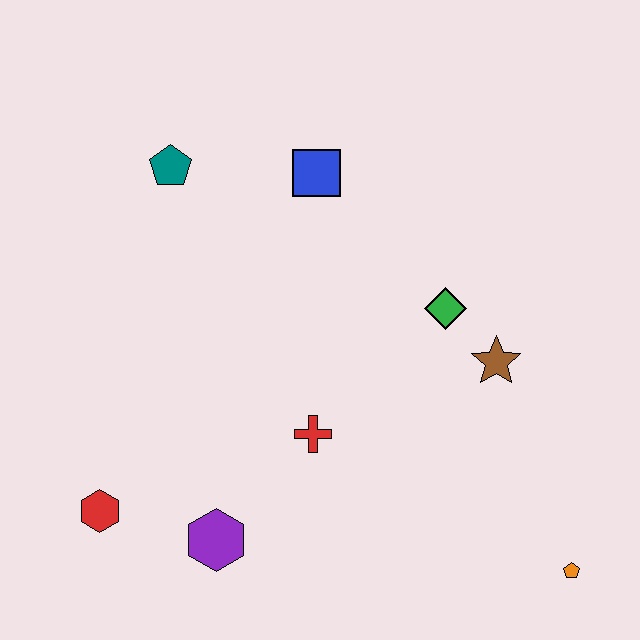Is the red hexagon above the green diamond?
No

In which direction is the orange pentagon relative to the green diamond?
The orange pentagon is below the green diamond.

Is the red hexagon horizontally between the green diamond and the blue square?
No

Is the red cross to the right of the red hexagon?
Yes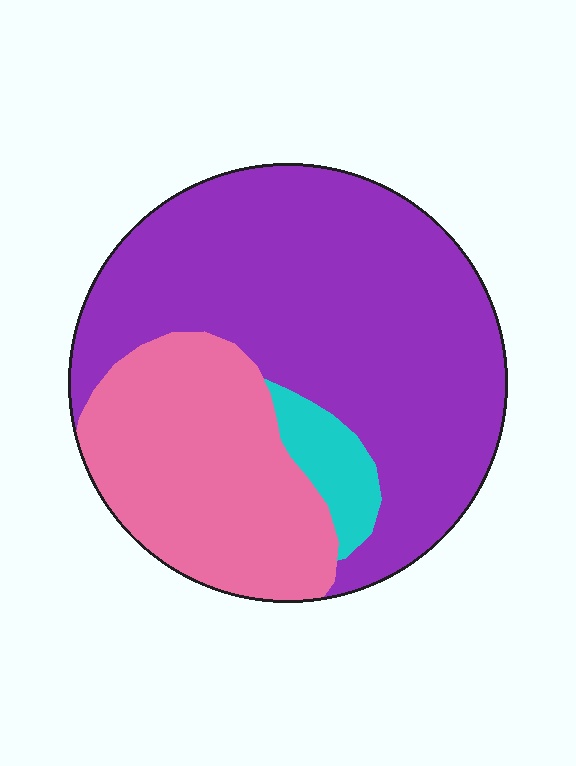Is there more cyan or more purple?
Purple.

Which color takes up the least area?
Cyan, at roughly 5%.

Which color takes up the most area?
Purple, at roughly 60%.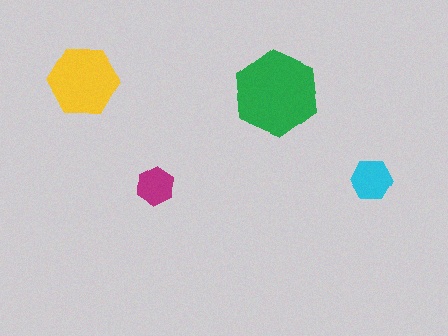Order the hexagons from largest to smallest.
the green one, the yellow one, the cyan one, the magenta one.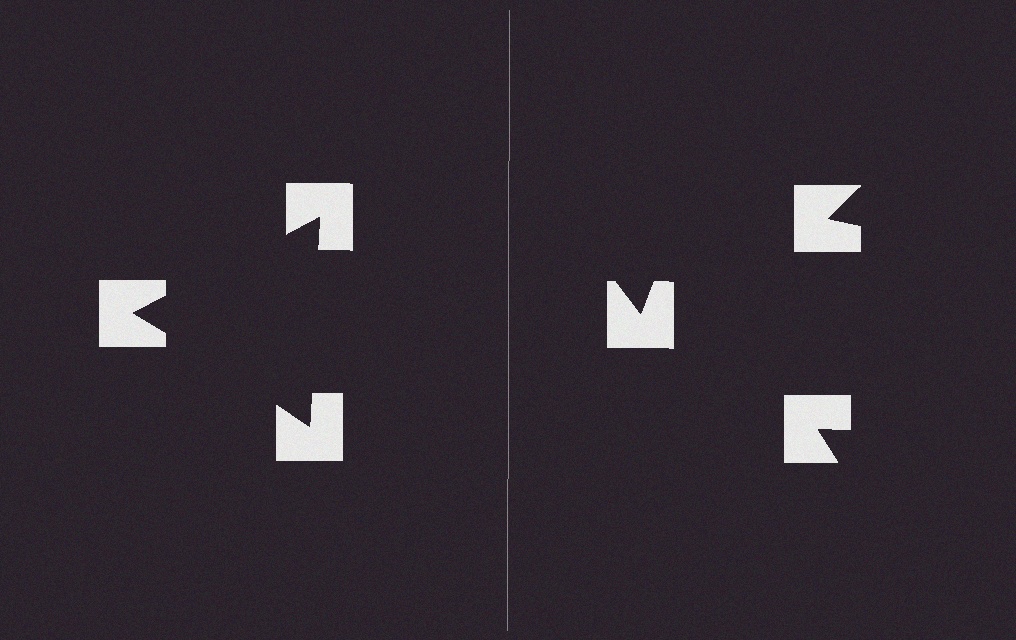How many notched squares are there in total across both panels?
6 — 3 on each side.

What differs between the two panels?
The notched squares are positioned identically on both sides; only the wedge orientations differ. On the left they align to a triangle; on the right they are misaligned.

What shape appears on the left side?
An illusory triangle.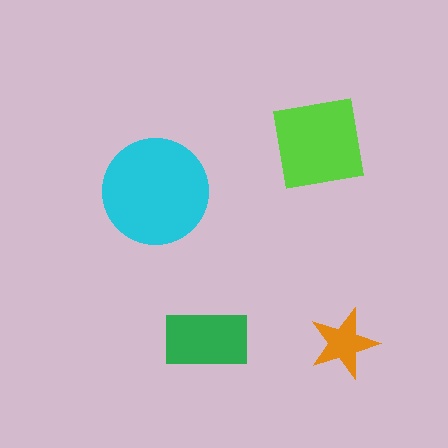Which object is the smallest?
The orange star.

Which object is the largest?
The cyan circle.